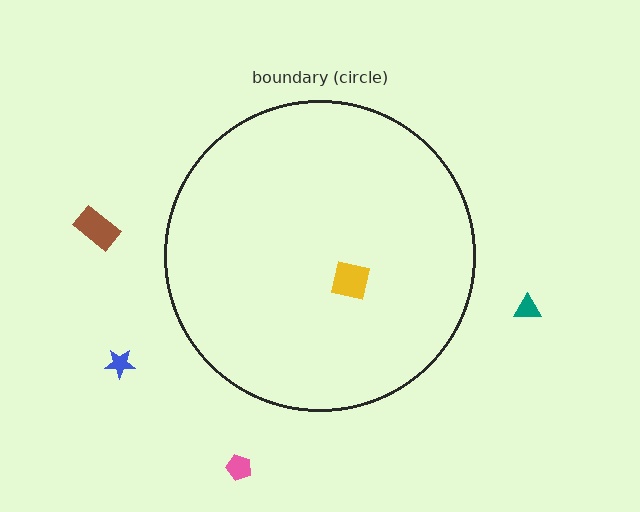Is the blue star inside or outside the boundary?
Outside.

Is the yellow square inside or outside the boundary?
Inside.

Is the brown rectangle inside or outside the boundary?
Outside.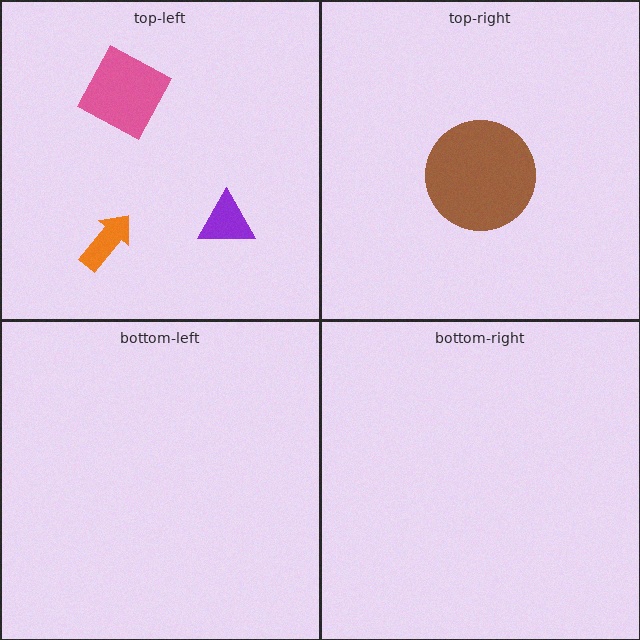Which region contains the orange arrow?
The top-left region.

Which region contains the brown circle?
The top-right region.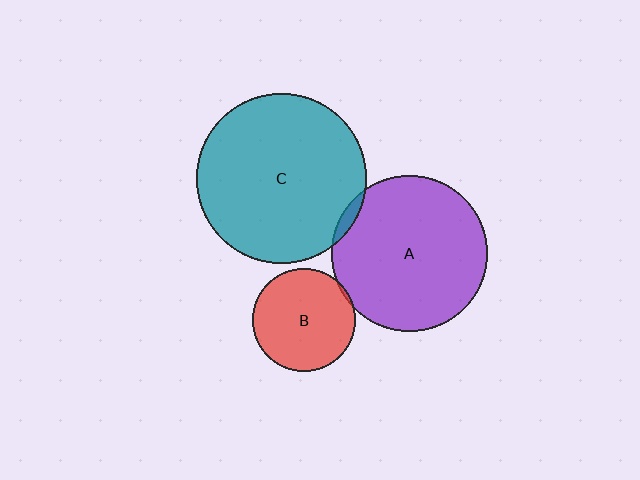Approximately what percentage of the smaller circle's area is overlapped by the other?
Approximately 5%.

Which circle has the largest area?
Circle C (teal).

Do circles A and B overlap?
Yes.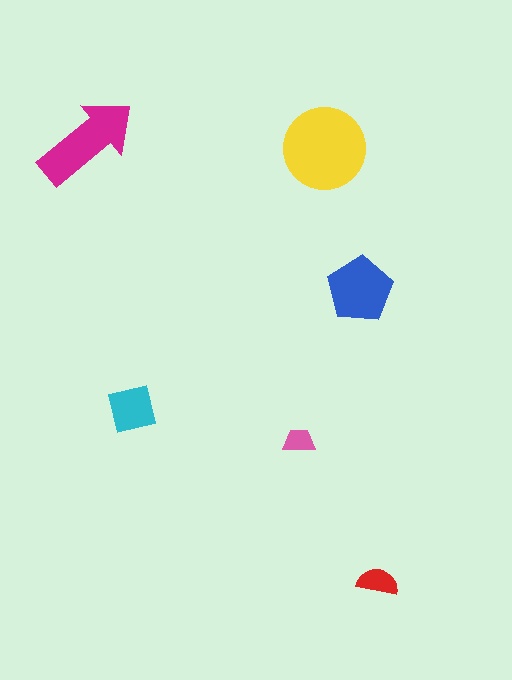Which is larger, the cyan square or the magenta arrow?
The magenta arrow.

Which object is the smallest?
The pink trapezoid.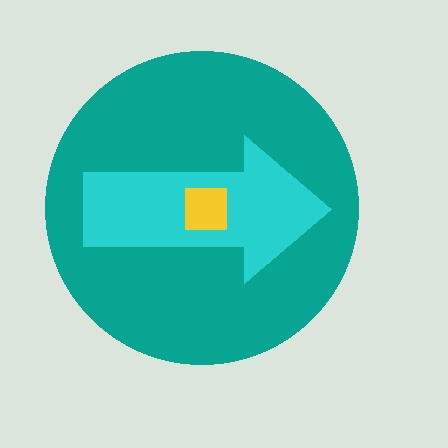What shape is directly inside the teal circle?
The cyan arrow.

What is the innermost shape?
The yellow square.